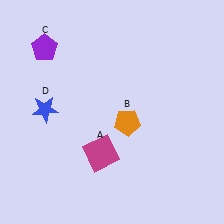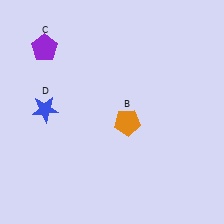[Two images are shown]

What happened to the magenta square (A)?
The magenta square (A) was removed in Image 2. It was in the bottom-left area of Image 1.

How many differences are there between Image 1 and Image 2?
There is 1 difference between the two images.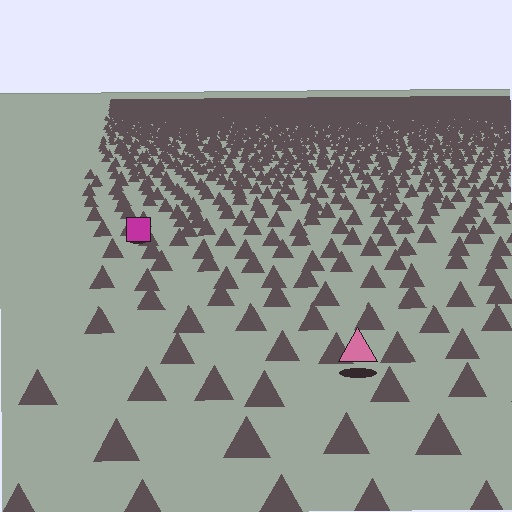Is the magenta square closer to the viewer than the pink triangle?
No. The pink triangle is closer — you can tell from the texture gradient: the ground texture is coarser near it.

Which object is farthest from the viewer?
The magenta square is farthest from the viewer. It appears smaller and the ground texture around it is denser.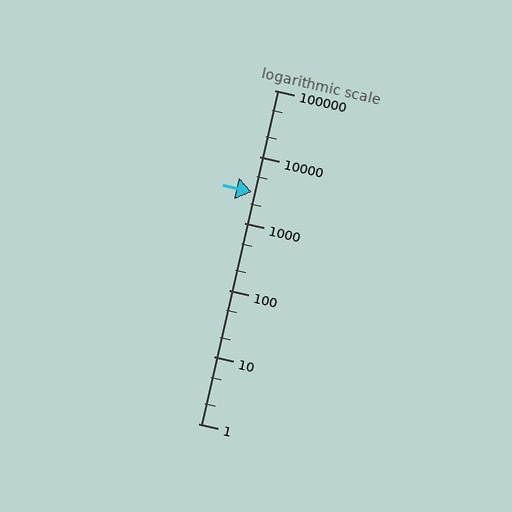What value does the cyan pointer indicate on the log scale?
The pointer indicates approximately 3000.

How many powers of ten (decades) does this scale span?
The scale spans 5 decades, from 1 to 100000.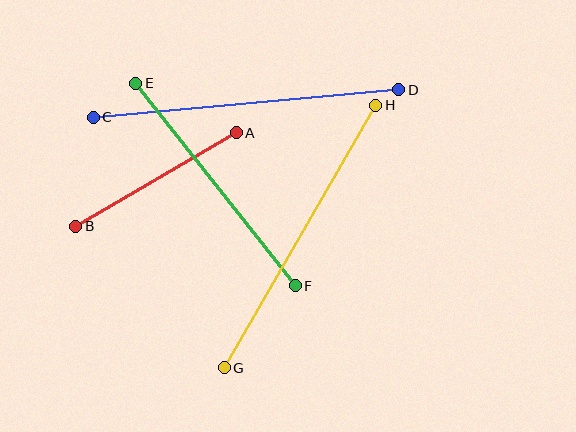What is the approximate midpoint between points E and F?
The midpoint is at approximately (215, 185) pixels.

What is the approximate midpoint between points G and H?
The midpoint is at approximately (300, 236) pixels.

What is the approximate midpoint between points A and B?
The midpoint is at approximately (156, 180) pixels.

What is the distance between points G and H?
The distance is approximately 303 pixels.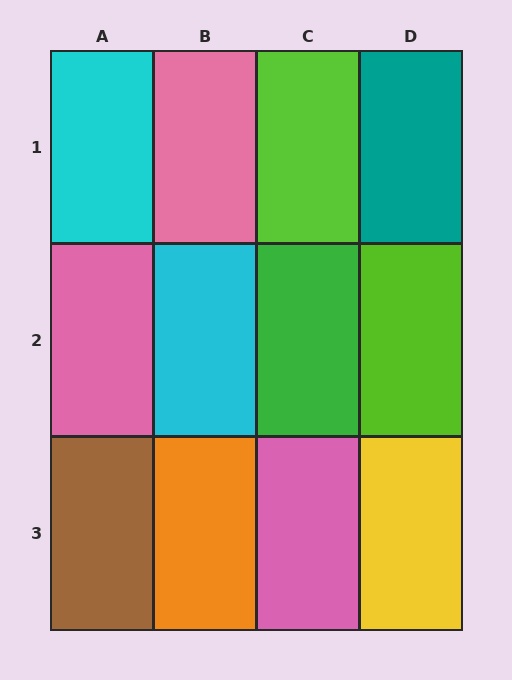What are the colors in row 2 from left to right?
Pink, cyan, green, lime.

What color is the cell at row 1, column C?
Lime.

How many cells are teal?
1 cell is teal.